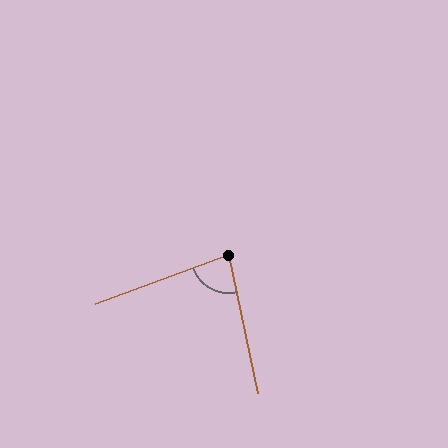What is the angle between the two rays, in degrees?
Approximately 82 degrees.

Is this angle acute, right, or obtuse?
It is acute.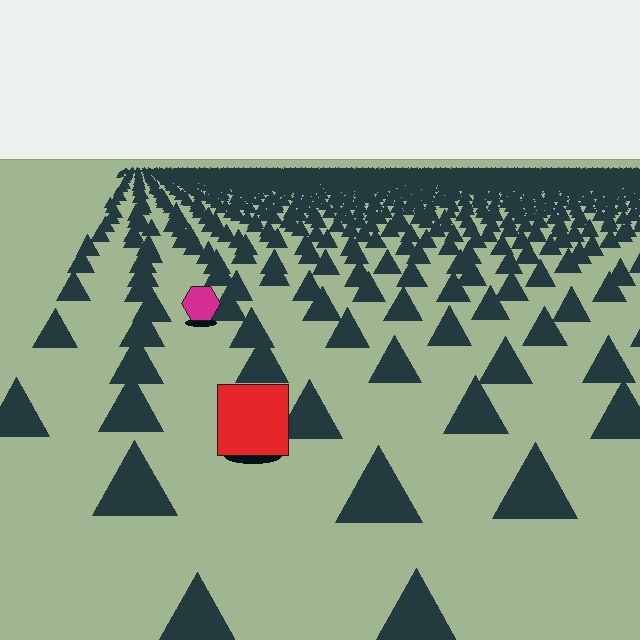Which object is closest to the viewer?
The red square is closest. The texture marks near it are larger and more spread out.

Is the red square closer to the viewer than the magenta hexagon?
Yes. The red square is closer — you can tell from the texture gradient: the ground texture is coarser near it.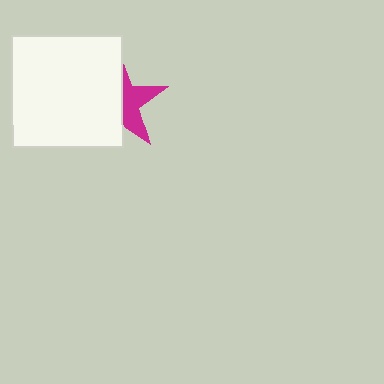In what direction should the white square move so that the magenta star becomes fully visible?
The white square should move left. That is the shortest direction to clear the overlap and leave the magenta star fully visible.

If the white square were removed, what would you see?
You would see the complete magenta star.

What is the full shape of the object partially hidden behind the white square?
The partially hidden object is a magenta star.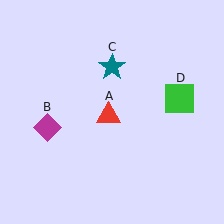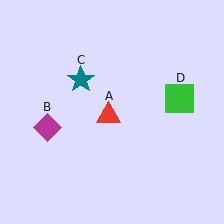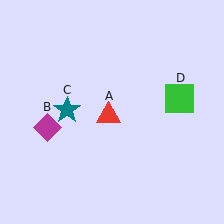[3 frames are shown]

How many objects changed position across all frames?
1 object changed position: teal star (object C).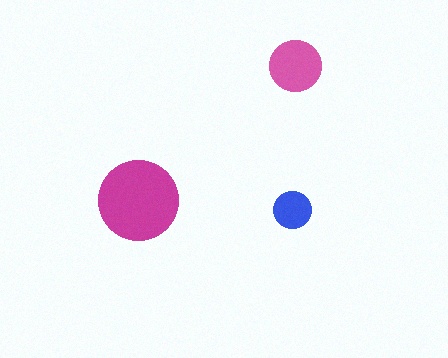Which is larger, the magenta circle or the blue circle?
The magenta one.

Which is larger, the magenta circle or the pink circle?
The magenta one.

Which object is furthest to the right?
The pink circle is rightmost.